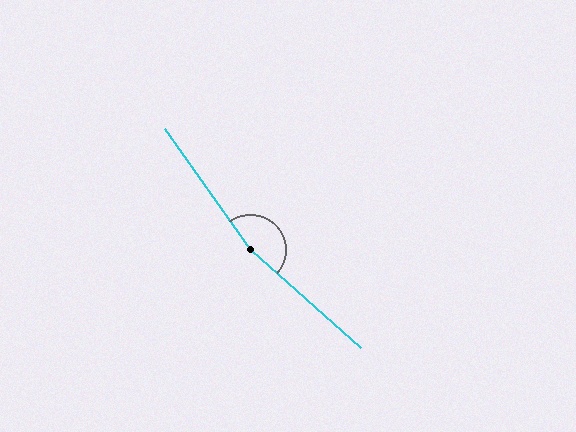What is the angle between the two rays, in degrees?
Approximately 167 degrees.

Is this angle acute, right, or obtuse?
It is obtuse.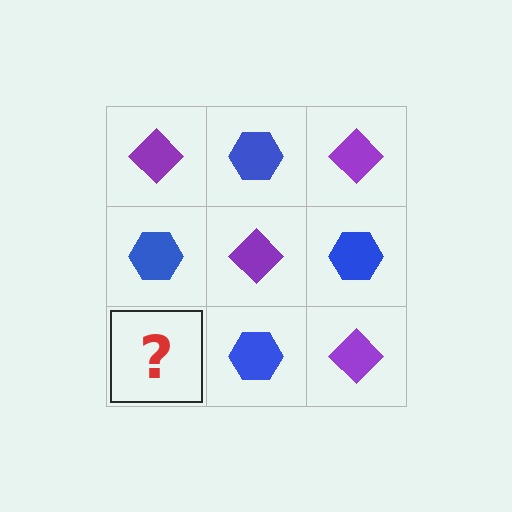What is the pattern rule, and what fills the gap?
The rule is that it alternates purple diamond and blue hexagon in a checkerboard pattern. The gap should be filled with a purple diamond.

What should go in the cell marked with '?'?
The missing cell should contain a purple diamond.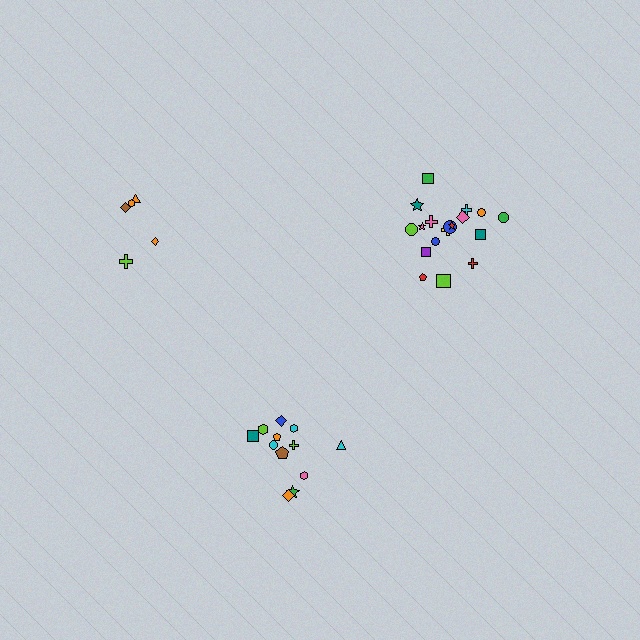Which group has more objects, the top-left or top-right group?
The top-right group.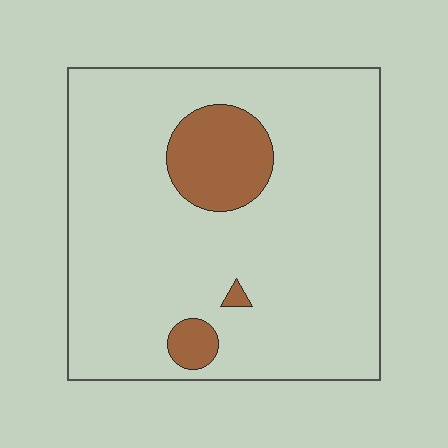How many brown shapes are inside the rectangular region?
3.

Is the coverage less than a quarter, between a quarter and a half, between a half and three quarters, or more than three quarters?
Less than a quarter.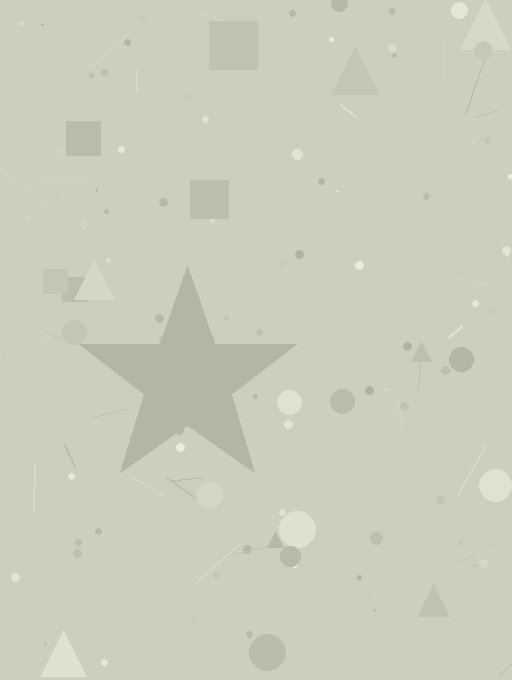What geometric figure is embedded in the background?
A star is embedded in the background.